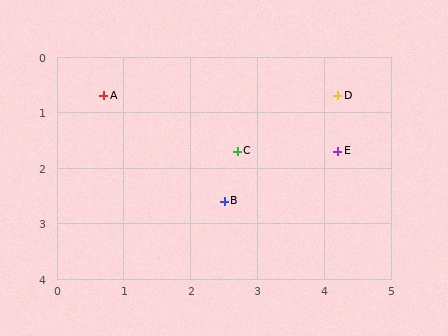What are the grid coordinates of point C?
Point C is at approximately (2.7, 1.7).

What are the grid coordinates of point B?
Point B is at approximately (2.5, 2.6).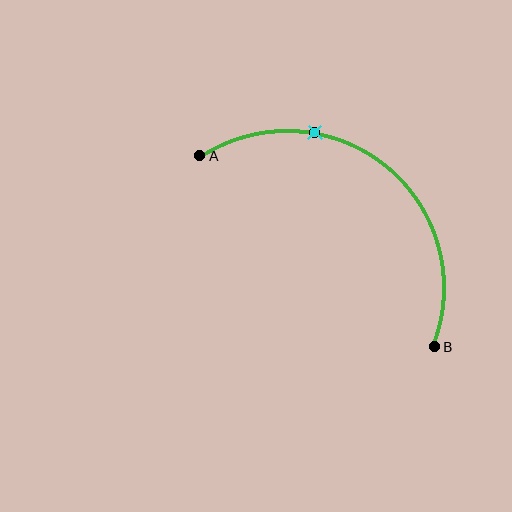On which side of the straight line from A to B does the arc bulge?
The arc bulges above and to the right of the straight line connecting A and B.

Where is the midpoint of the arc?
The arc midpoint is the point on the curve farthest from the straight line joining A and B. It sits above and to the right of that line.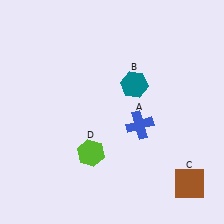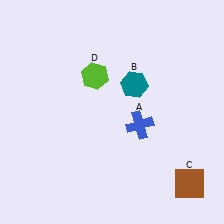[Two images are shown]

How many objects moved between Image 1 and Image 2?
1 object moved between the two images.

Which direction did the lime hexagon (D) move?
The lime hexagon (D) moved up.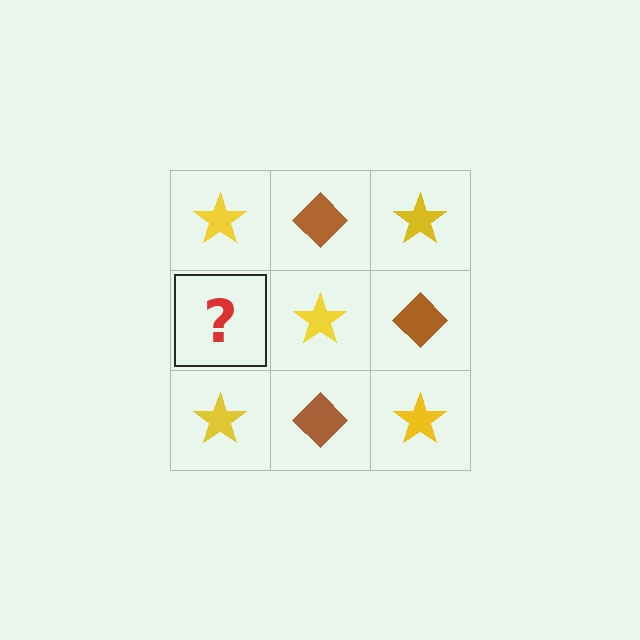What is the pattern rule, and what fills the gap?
The rule is that it alternates yellow star and brown diamond in a checkerboard pattern. The gap should be filled with a brown diamond.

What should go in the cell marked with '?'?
The missing cell should contain a brown diamond.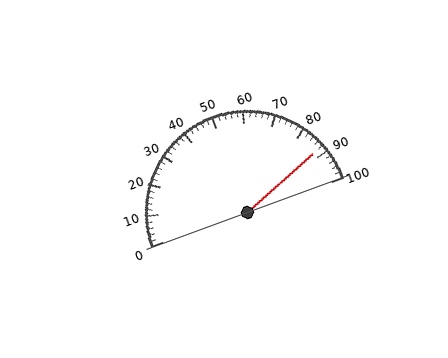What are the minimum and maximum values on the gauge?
The gauge ranges from 0 to 100.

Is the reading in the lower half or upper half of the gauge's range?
The reading is in the upper half of the range (0 to 100).